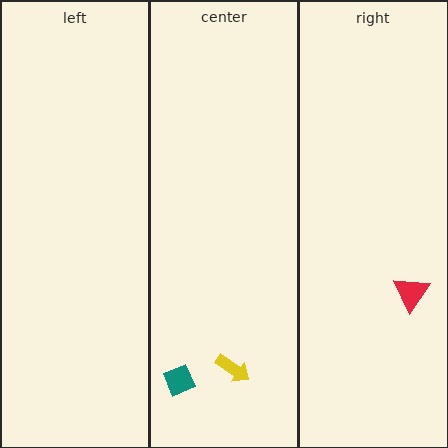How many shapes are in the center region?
2.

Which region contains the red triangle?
The right region.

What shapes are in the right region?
The red triangle.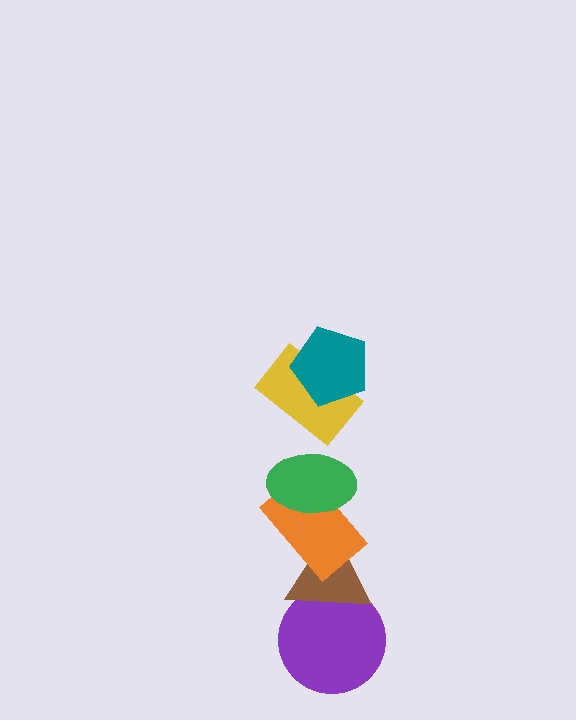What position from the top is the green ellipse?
The green ellipse is 3rd from the top.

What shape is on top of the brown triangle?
The orange rectangle is on top of the brown triangle.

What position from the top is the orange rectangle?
The orange rectangle is 4th from the top.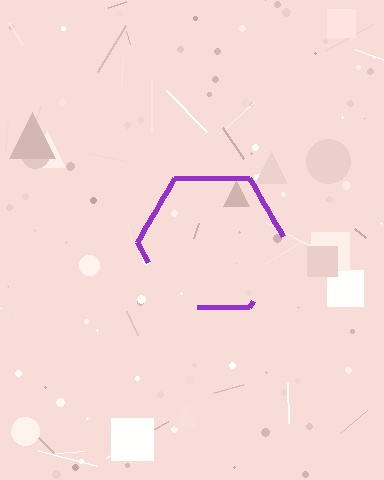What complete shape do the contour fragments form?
The contour fragments form a hexagon.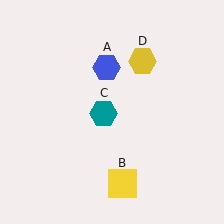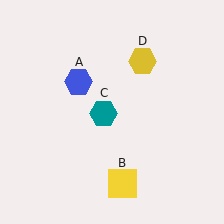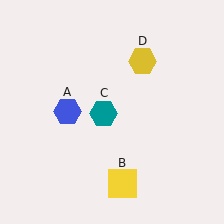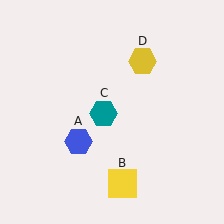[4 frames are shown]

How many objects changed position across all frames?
1 object changed position: blue hexagon (object A).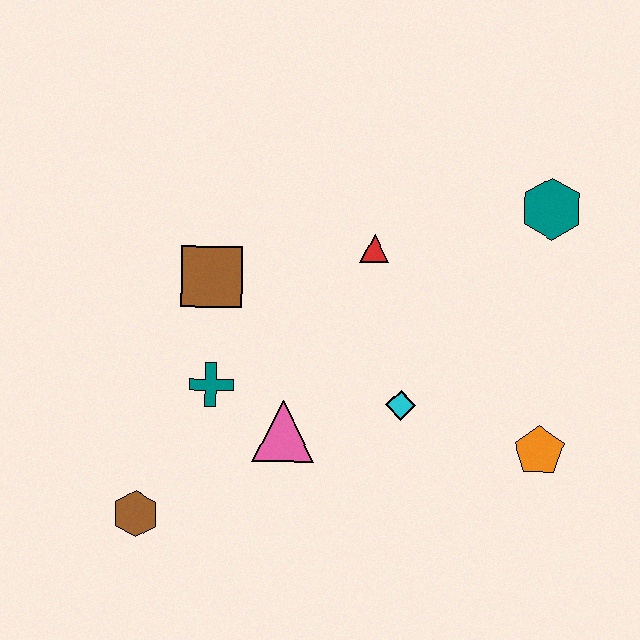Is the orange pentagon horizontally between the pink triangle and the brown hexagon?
No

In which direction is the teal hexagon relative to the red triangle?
The teal hexagon is to the right of the red triangle.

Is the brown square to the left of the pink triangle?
Yes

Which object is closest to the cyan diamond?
The pink triangle is closest to the cyan diamond.